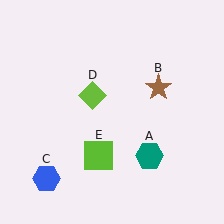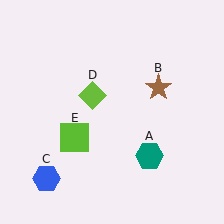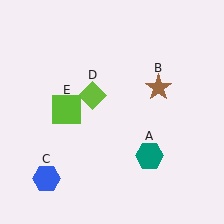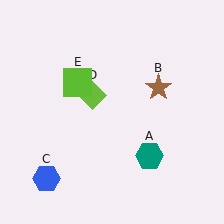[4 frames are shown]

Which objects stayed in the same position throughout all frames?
Teal hexagon (object A) and brown star (object B) and blue hexagon (object C) and lime diamond (object D) remained stationary.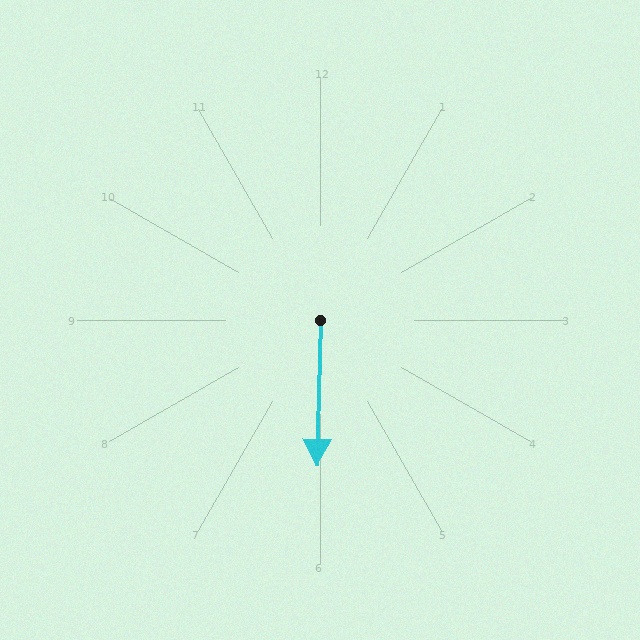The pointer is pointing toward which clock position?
Roughly 6 o'clock.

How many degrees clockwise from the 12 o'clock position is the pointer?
Approximately 181 degrees.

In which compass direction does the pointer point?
South.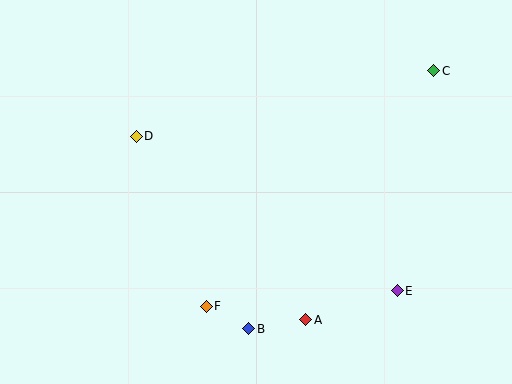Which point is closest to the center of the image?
Point F at (206, 306) is closest to the center.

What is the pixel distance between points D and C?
The distance between D and C is 305 pixels.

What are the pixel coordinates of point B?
Point B is at (249, 329).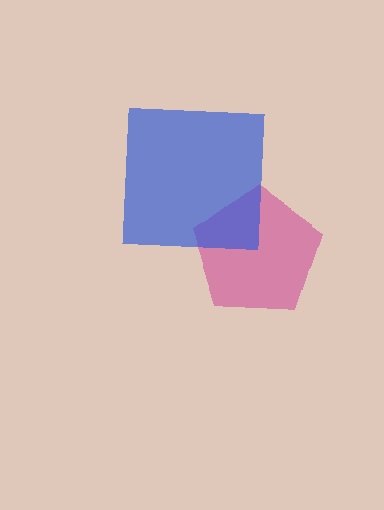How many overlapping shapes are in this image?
There are 2 overlapping shapes in the image.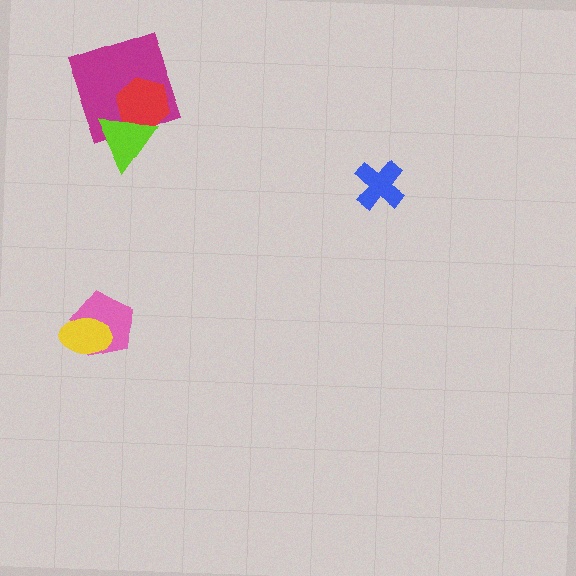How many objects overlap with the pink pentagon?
1 object overlaps with the pink pentagon.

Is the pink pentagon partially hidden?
Yes, it is partially covered by another shape.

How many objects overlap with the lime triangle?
2 objects overlap with the lime triangle.